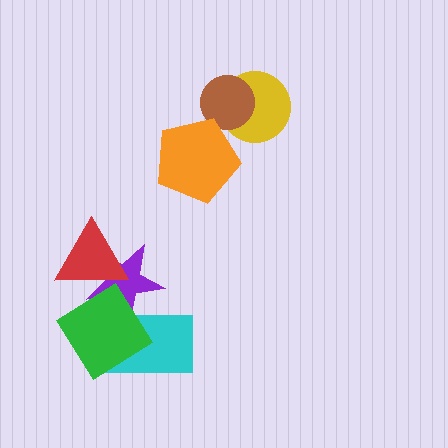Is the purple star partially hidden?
Yes, it is partially covered by another shape.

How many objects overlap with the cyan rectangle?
2 objects overlap with the cyan rectangle.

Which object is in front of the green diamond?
The red triangle is in front of the green diamond.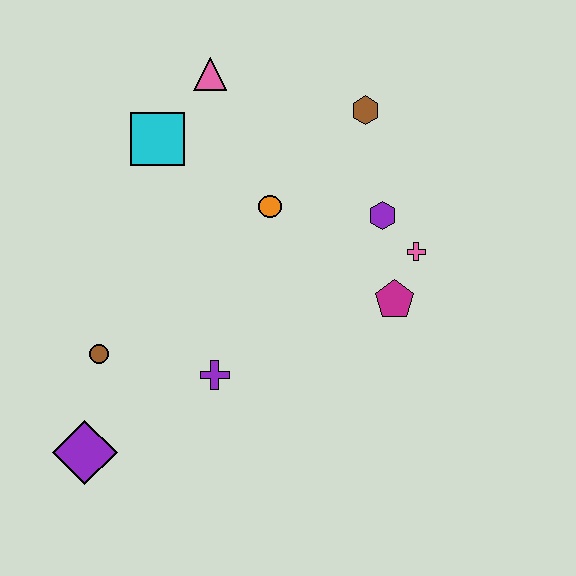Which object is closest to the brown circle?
The purple diamond is closest to the brown circle.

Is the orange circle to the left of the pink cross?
Yes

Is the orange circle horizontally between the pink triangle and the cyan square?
No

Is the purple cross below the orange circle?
Yes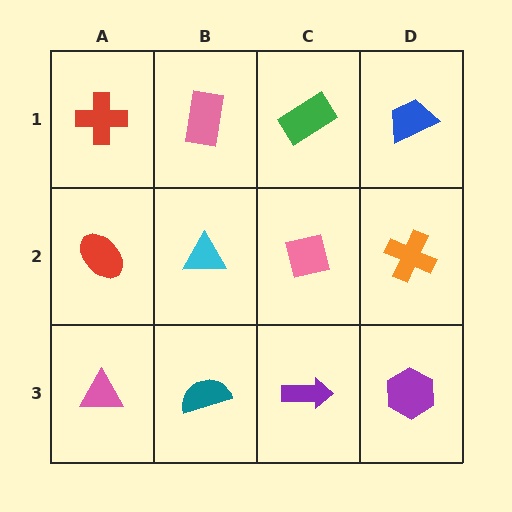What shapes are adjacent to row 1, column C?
A pink square (row 2, column C), a pink rectangle (row 1, column B), a blue trapezoid (row 1, column D).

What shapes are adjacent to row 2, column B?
A pink rectangle (row 1, column B), a teal semicircle (row 3, column B), a red ellipse (row 2, column A), a pink square (row 2, column C).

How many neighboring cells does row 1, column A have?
2.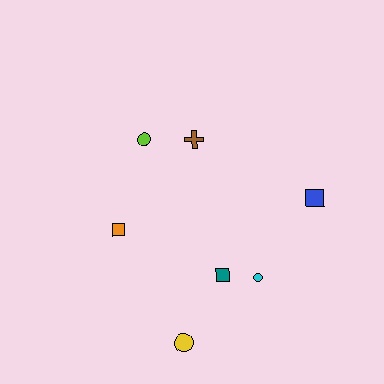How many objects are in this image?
There are 7 objects.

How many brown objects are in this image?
There is 1 brown object.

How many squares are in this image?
There are 3 squares.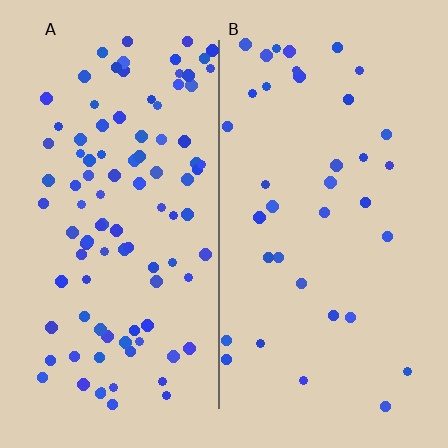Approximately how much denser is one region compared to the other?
Approximately 2.7× — region A over region B.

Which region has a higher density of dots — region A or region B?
A (the left).